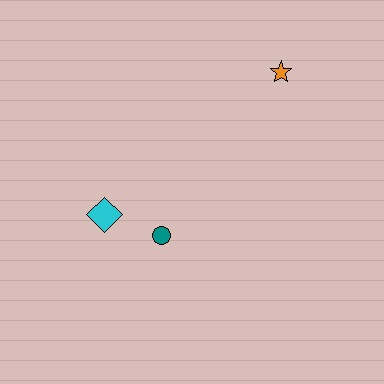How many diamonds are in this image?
There is 1 diamond.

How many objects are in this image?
There are 3 objects.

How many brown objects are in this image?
There are no brown objects.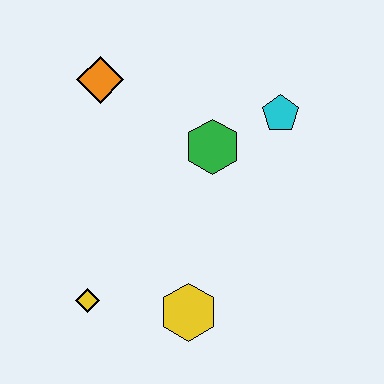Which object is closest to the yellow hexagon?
The yellow diamond is closest to the yellow hexagon.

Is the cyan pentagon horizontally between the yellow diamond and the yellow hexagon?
No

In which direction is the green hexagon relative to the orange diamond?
The green hexagon is to the right of the orange diamond.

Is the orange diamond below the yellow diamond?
No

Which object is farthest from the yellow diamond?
The cyan pentagon is farthest from the yellow diamond.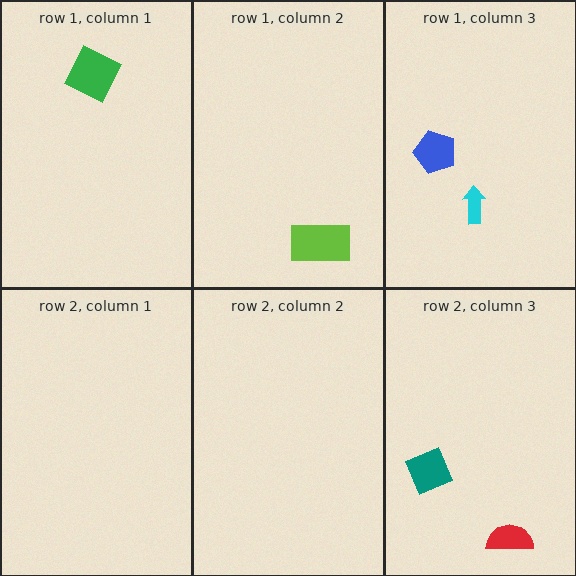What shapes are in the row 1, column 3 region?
The blue pentagon, the cyan arrow.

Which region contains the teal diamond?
The row 2, column 3 region.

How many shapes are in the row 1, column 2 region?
1.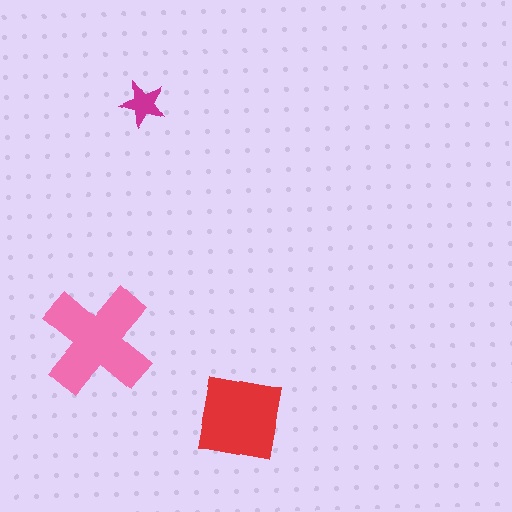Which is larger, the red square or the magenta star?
The red square.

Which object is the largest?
The pink cross.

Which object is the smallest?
The magenta star.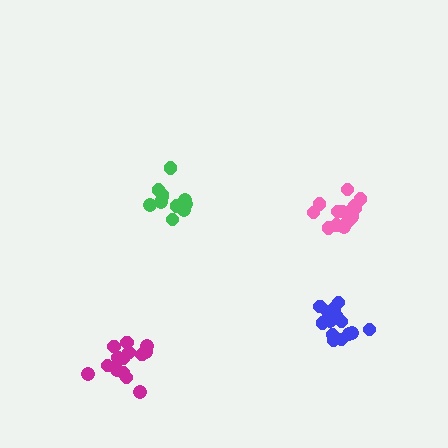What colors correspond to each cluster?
The clusters are colored: pink, blue, magenta, green.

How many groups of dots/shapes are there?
There are 4 groups.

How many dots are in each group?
Group 1: 15 dots, Group 2: 15 dots, Group 3: 15 dots, Group 4: 11 dots (56 total).